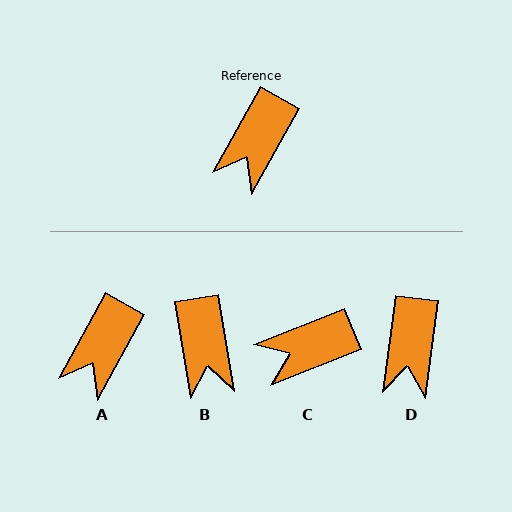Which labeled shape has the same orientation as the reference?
A.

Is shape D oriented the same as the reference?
No, it is off by about 21 degrees.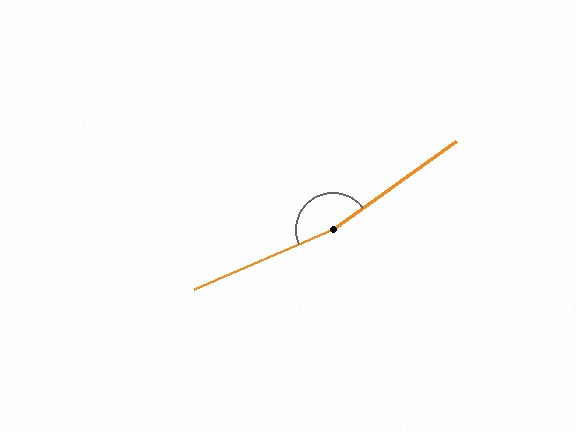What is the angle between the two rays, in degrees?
Approximately 168 degrees.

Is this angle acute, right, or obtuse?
It is obtuse.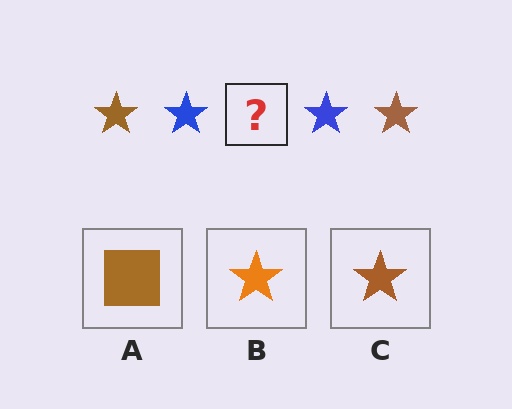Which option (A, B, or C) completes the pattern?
C.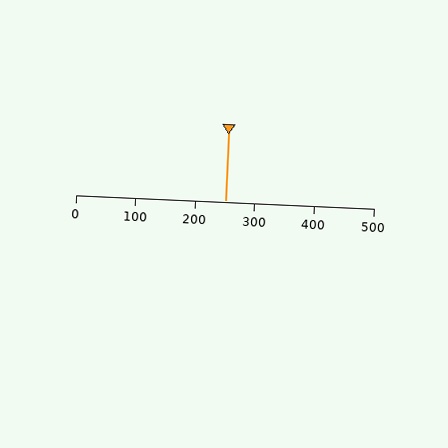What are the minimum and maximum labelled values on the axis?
The axis runs from 0 to 500.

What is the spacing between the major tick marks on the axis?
The major ticks are spaced 100 apart.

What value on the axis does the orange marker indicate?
The marker indicates approximately 250.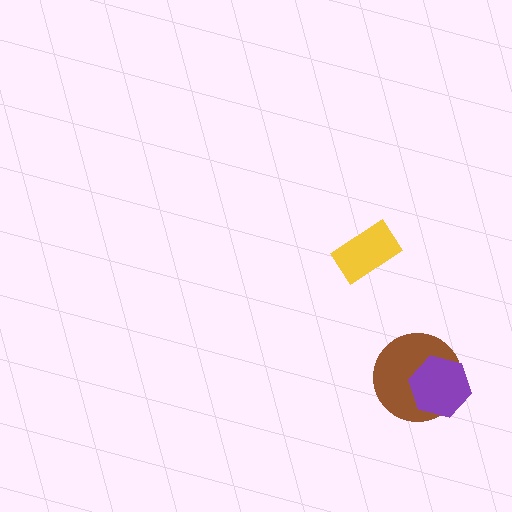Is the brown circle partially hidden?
Yes, it is partially covered by another shape.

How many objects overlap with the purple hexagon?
1 object overlaps with the purple hexagon.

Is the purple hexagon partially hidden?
No, no other shape covers it.